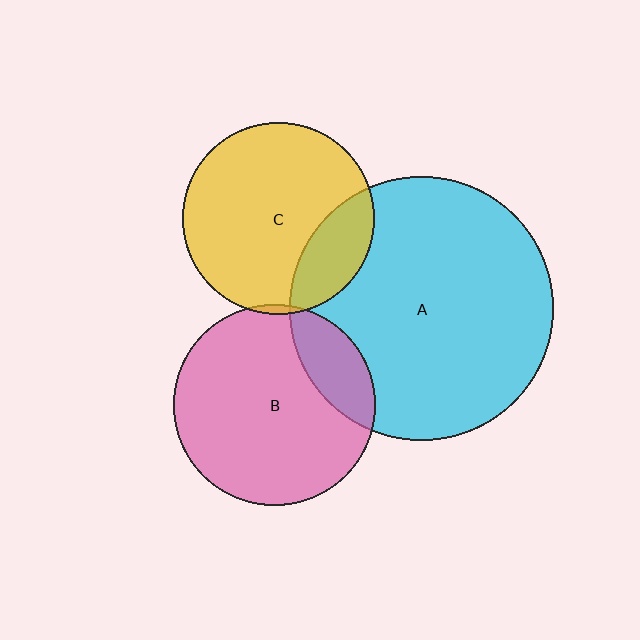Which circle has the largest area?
Circle A (cyan).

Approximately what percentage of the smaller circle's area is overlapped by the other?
Approximately 20%.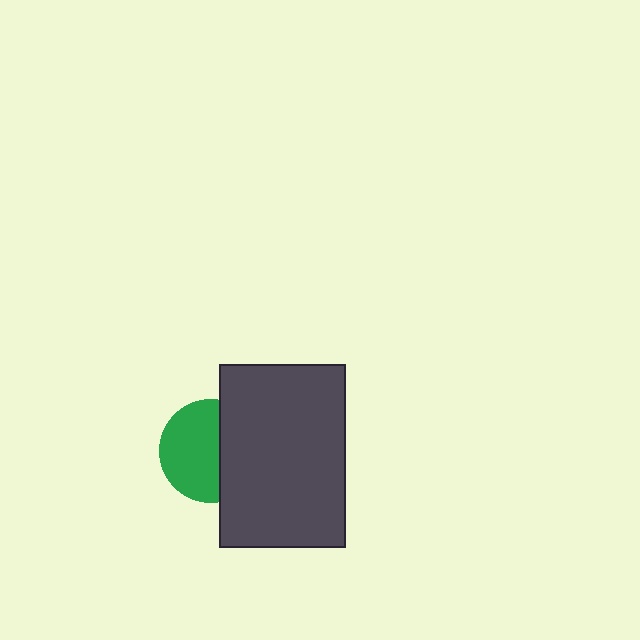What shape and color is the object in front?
The object in front is a dark gray rectangle.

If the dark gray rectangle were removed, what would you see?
You would see the complete green circle.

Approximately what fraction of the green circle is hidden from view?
Roughly 40% of the green circle is hidden behind the dark gray rectangle.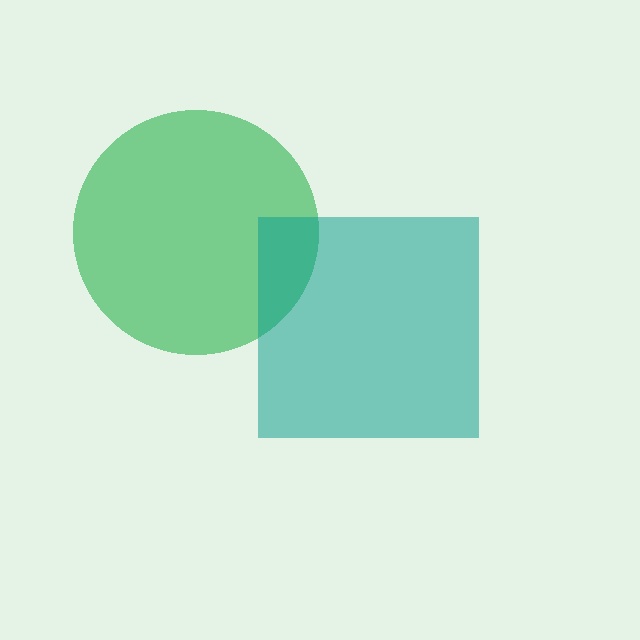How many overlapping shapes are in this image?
There are 2 overlapping shapes in the image.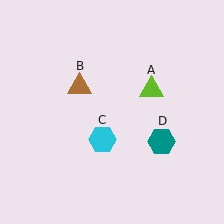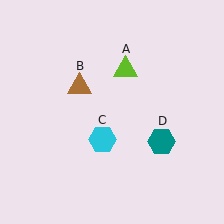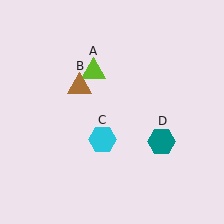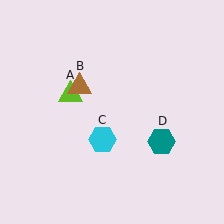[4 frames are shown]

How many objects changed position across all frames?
1 object changed position: lime triangle (object A).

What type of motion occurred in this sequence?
The lime triangle (object A) rotated counterclockwise around the center of the scene.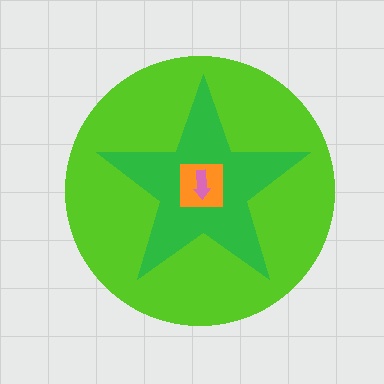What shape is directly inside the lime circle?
The green star.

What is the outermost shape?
The lime circle.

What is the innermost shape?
The pink arrow.